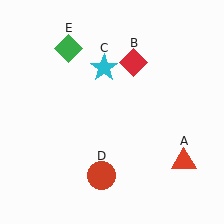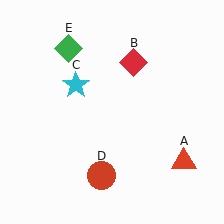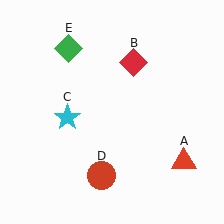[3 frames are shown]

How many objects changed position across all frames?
1 object changed position: cyan star (object C).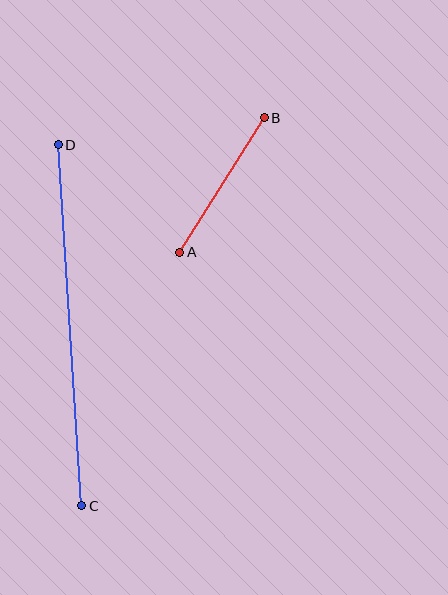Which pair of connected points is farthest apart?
Points C and D are farthest apart.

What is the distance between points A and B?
The distance is approximately 159 pixels.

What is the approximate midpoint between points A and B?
The midpoint is at approximately (222, 185) pixels.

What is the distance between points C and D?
The distance is approximately 361 pixels.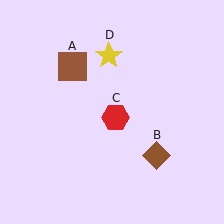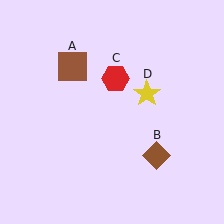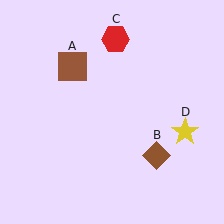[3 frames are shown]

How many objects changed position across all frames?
2 objects changed position: red hexagon (object C), yellow star (object D).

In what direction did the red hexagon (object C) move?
The red hexagon (object C) moved up.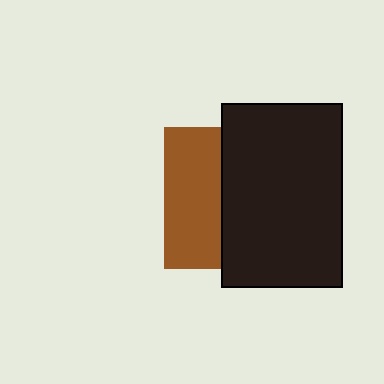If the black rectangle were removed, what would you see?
You would see the complete brown square.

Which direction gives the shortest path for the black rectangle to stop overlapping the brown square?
Moving right gives the shortest separation.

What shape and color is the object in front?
The object in front is a black rectangle.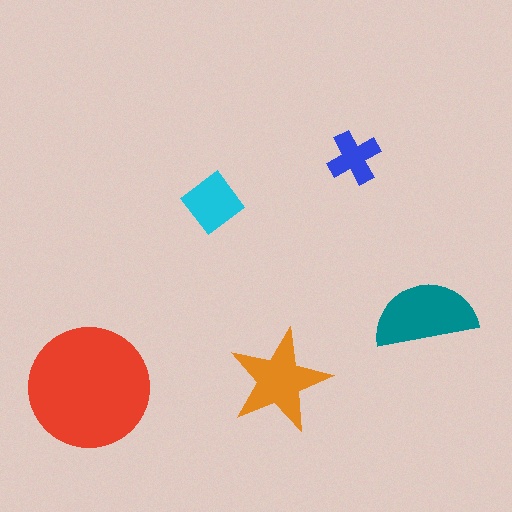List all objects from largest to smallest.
The red circle, the teal semicircle, the orange star, the cyan diamond, the blue cross.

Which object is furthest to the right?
The teal semicircle is rightmost.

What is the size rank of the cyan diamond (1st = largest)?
4th.